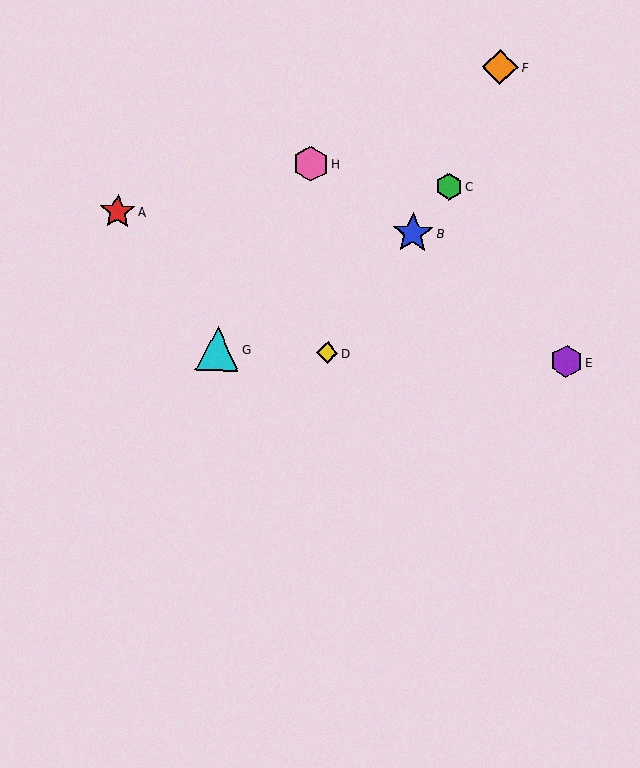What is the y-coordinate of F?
Object F is at y≈67.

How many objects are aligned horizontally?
3 objects (D, E, G) are aligned horizontally.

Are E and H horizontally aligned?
No, E is at y≈362 and H is at y≈164.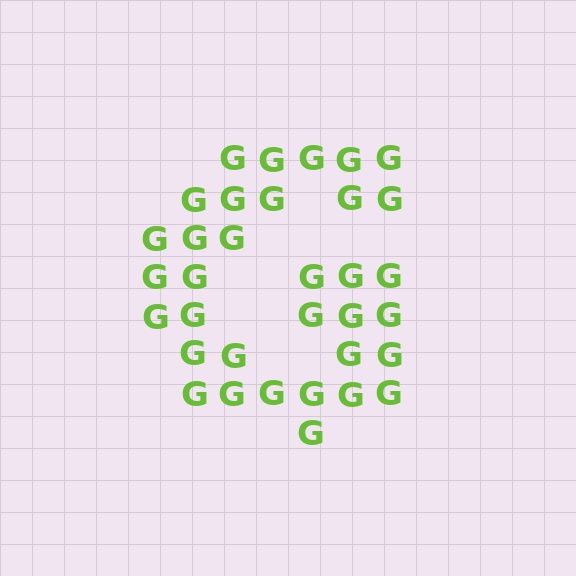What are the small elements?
The small elements are letter G's.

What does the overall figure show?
The overall figure shows the letter G.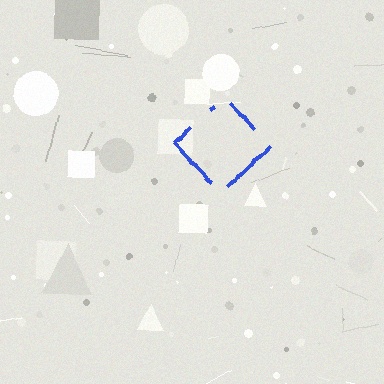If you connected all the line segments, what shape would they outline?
They would outline a diamond.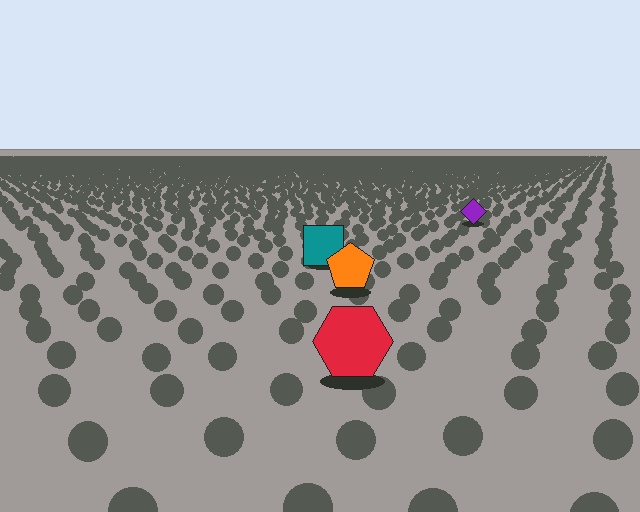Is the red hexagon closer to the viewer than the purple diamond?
Yes. The red hexagon is closer — you can tell from the texture gradient: the ground texture is coarser near it.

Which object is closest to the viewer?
The red hexagon is closest. The texture marks near it are larger and more spread out.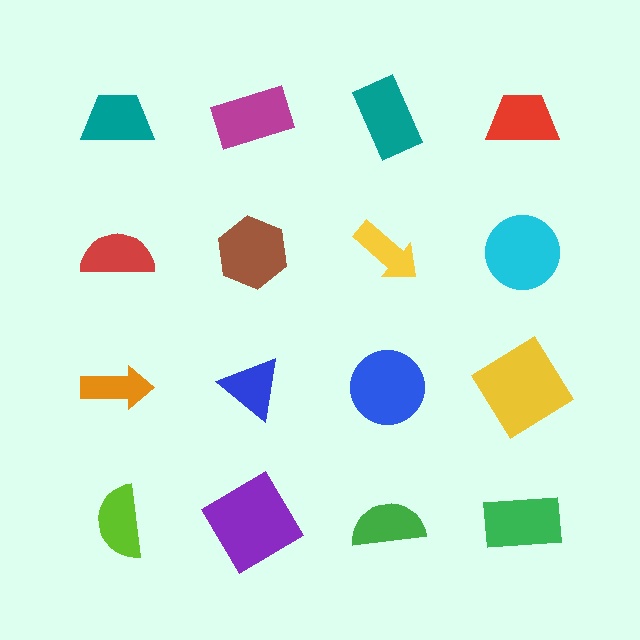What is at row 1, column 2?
A magenta rectangle.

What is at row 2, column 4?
A cyan circle.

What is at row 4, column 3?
A green semicircle.